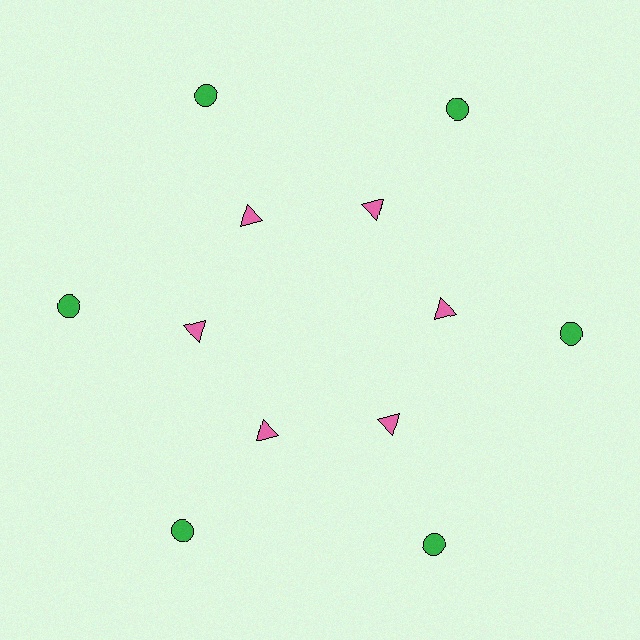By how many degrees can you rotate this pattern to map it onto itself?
The pattern maps onto itself every 60 degrees of rotation.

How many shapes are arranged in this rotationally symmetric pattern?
There are 12 shapes, arranged in 6 groups of 2.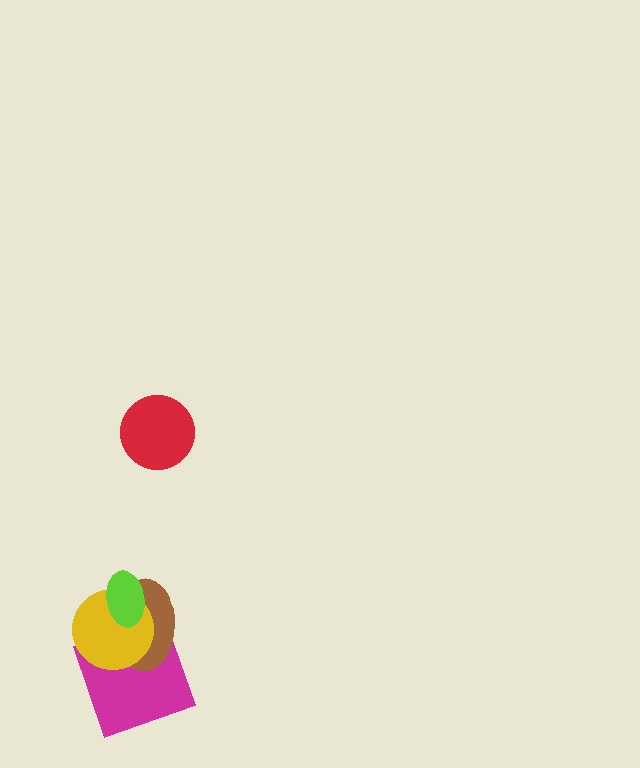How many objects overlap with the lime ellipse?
2 objects overlap with the lime ellipse.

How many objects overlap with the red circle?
0 objects overlap with the red circle.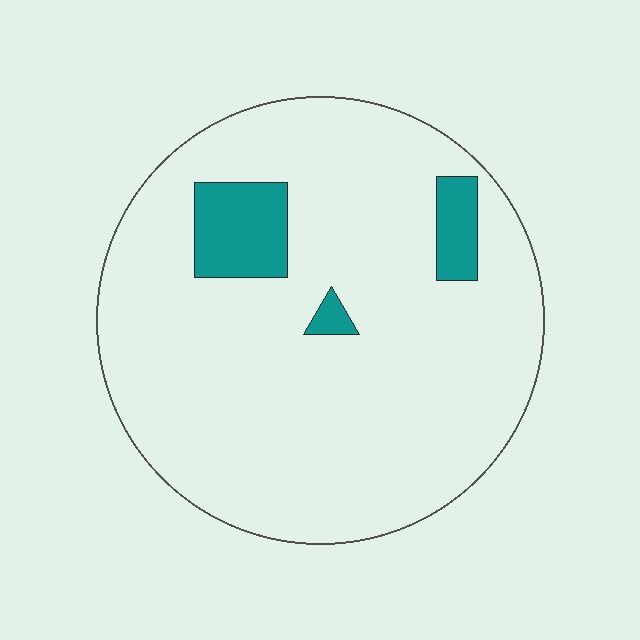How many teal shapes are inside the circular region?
3.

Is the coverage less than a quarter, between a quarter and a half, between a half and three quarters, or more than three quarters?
Less than a quarter.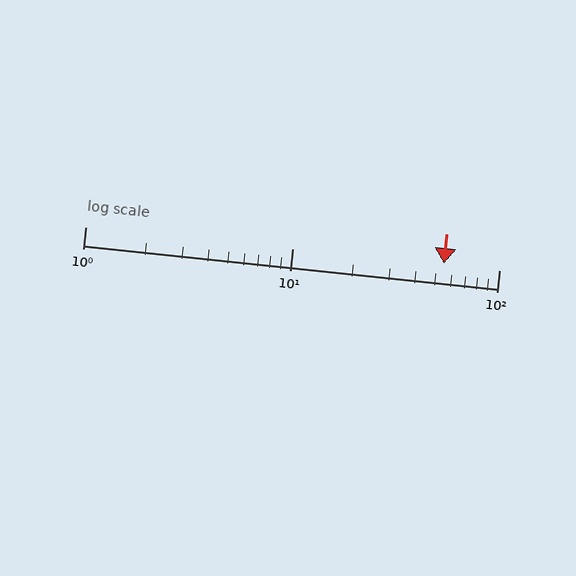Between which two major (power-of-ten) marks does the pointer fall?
The pointer is between 10 and 100.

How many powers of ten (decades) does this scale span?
The scale spans 2 decades, from 1 to 100.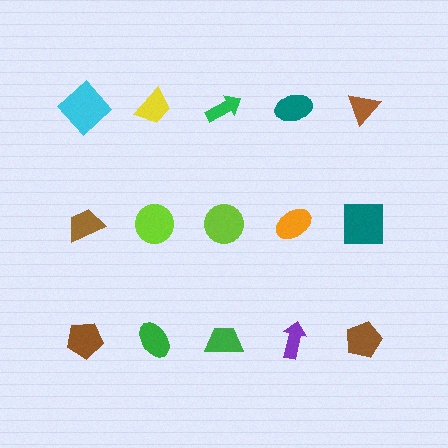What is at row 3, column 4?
A purple arrow.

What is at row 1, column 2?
A yellow trapezoid.